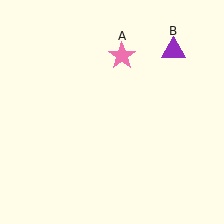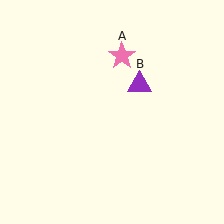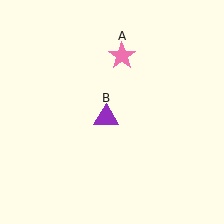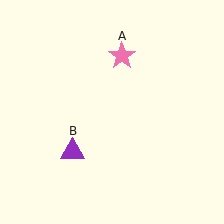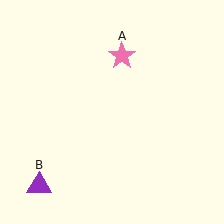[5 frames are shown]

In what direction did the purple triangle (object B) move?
The purple triangle (object B) moved down and to the left.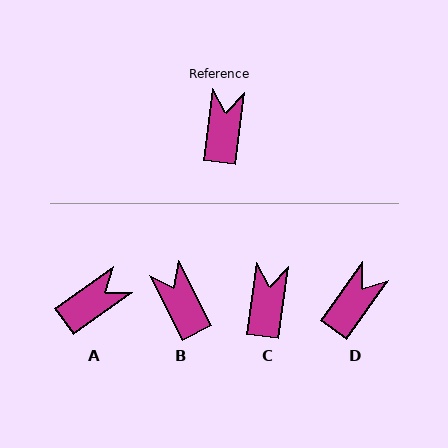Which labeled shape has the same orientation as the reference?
C.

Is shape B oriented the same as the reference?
No, it is off by about 35 degrees.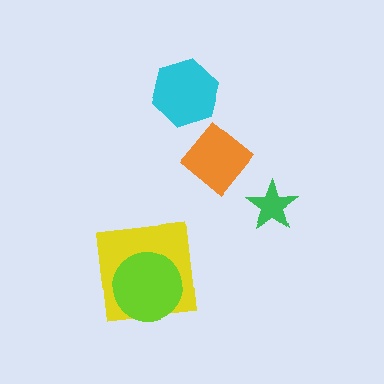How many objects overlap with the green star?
0 objects overlap with the green star.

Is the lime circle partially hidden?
No, no other shape covers it.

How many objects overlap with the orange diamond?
0 objects overlap with the orange diamond.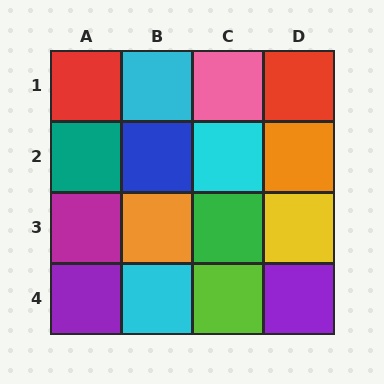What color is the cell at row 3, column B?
Orange.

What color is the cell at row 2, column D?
Orange.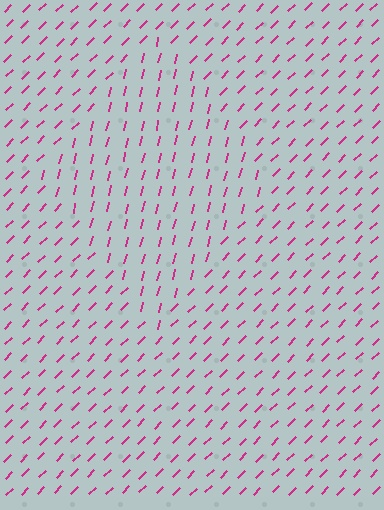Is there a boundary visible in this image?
Yes, there is a texture boundary formed by a change in line orientation.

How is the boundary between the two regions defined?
The boundary is defined purely by a change in line orientation (approximately 31 degrees difference). All lines are the same color and thickness.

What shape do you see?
I see a diamond.